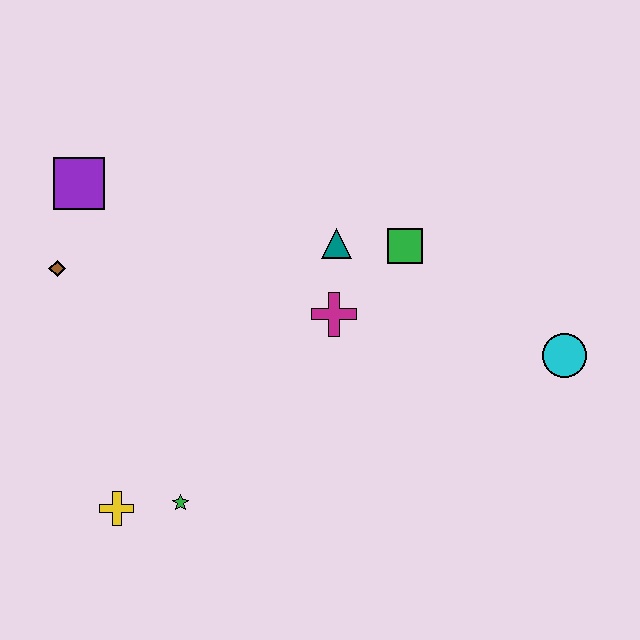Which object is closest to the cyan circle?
The green square is closest to the cyan circle.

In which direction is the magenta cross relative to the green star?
The magenta cross is above the green star.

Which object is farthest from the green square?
The yellow cross is farthest from the green square.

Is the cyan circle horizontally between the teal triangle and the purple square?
No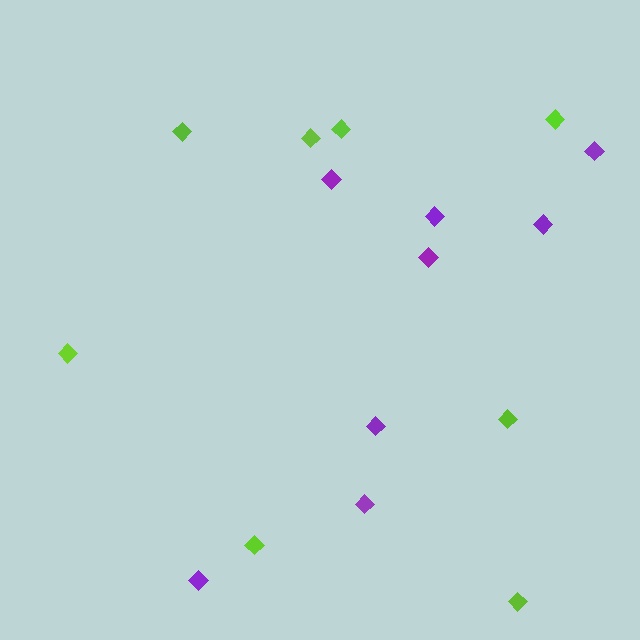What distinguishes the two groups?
There are 2 groups: one group of lime diamonds (8) and one group of purple diamonds (8).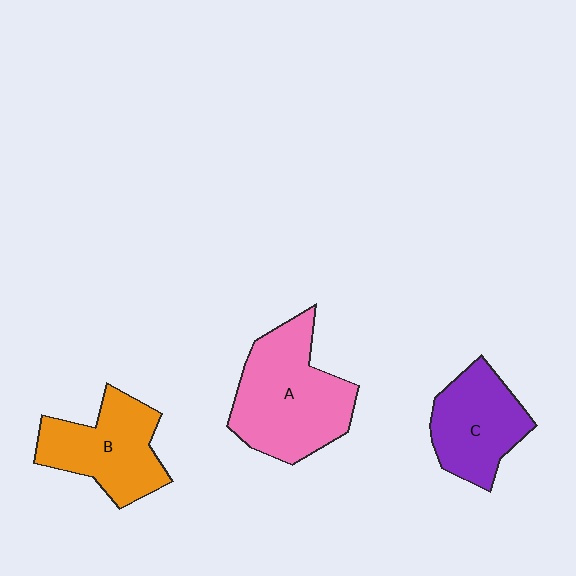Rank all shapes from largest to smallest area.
From largest to smallest: A (pink), B (orange), C (purple).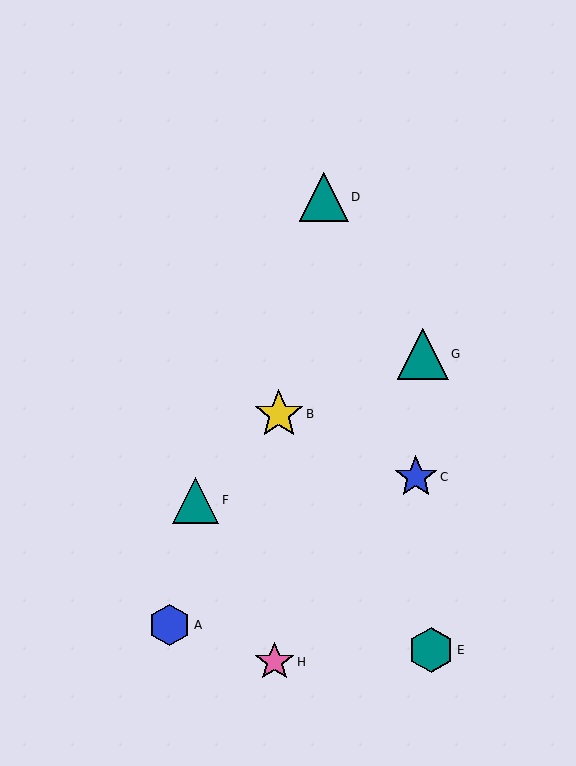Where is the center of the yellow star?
The center of the yellow star is at (279, 414).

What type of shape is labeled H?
Shape H is a pink star.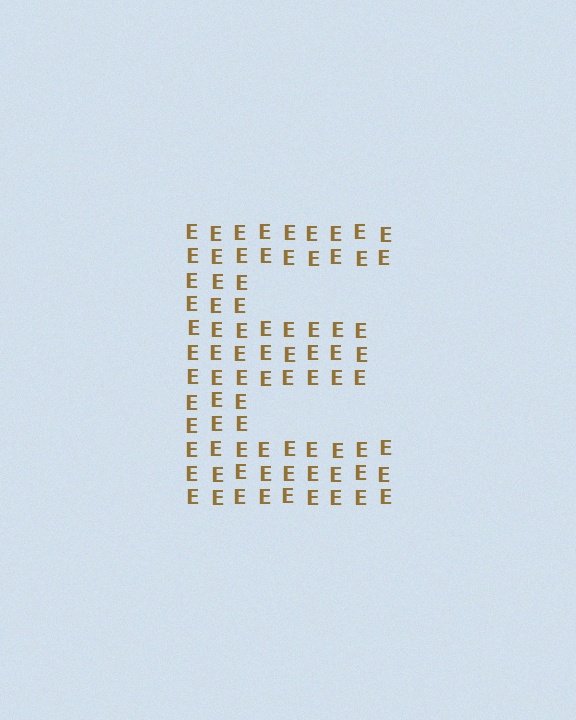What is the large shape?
The large shape is the letter E.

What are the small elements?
The small elements are letter E's.